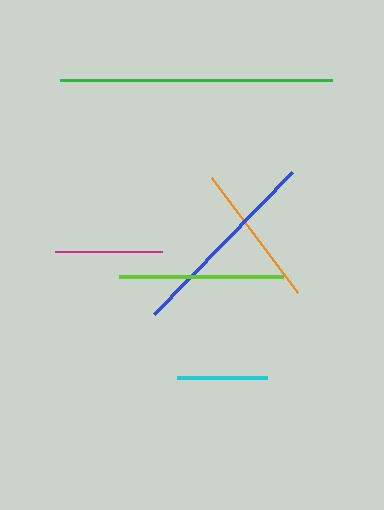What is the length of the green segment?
The green segment is approximately 272 pixels long.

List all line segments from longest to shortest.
From longest to shortest: green, blue, lime, orange, magenta, cyan.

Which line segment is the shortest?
The cyan line is the shortest at approximately 90 pixels.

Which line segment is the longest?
The green line is the longest at approximately 272 pixels.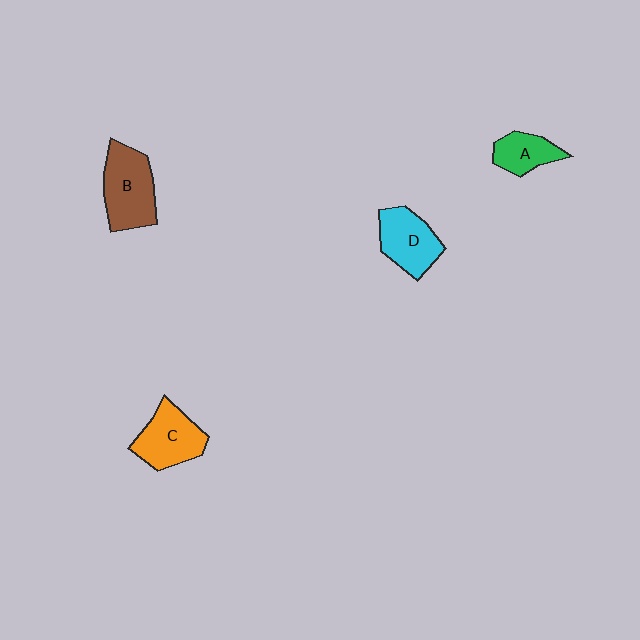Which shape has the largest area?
Shape B (brown).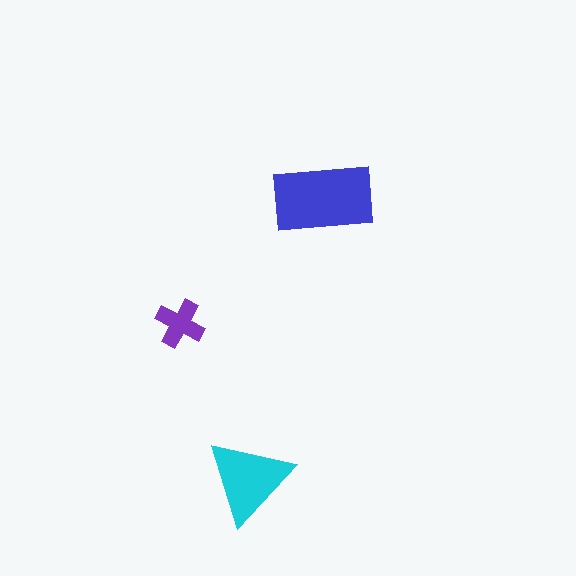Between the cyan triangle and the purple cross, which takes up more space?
The cyan triangle.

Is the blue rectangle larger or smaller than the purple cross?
Larger.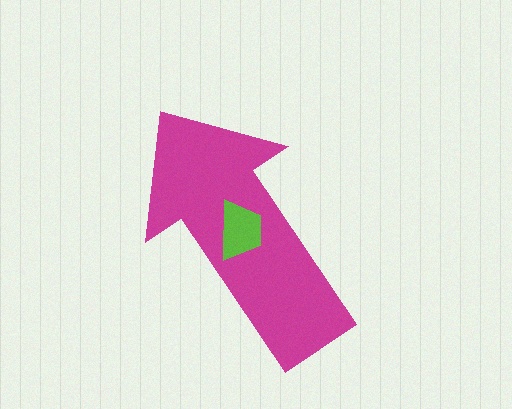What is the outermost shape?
The magenta arrow.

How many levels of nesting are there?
2.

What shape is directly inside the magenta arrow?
The lime trapezoid.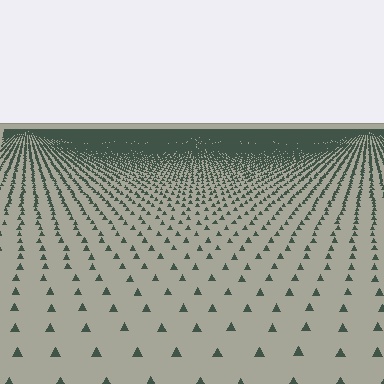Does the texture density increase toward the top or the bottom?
Density increases toward the top.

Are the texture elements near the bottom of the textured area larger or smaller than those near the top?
Larger. Near the bottom, elements are closer to the viewer and appear at a bigger on-screen size.